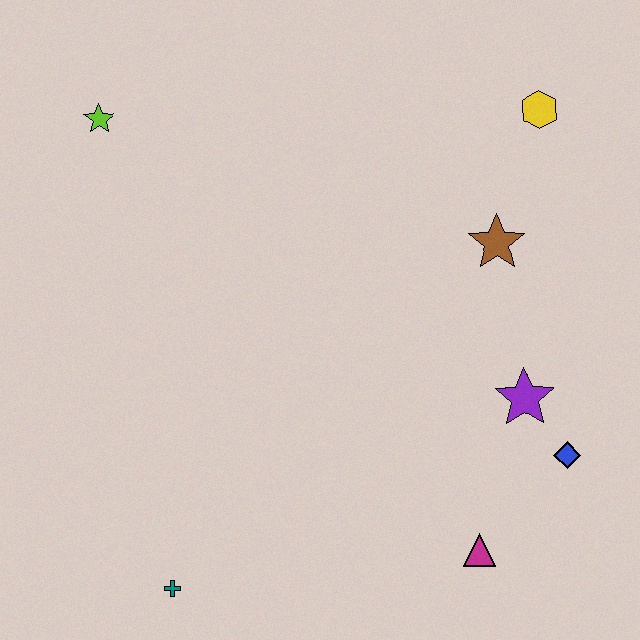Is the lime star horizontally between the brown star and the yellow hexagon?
No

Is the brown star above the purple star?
Yes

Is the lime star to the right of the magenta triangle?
No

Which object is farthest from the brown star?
The teal cross is farthest from the brown star.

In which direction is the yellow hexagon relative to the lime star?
The yellow hexagon is to the right of the lime star.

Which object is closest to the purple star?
The blue diamond is closest to the purple star.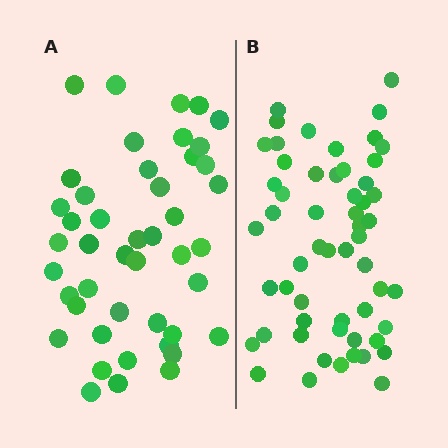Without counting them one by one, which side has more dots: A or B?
Region B (the right region) has more dots.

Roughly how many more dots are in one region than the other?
Region B has roughly 12 or so more dots than region A.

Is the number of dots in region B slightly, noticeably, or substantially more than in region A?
Region B has only slightly more — the two regions are fairly close. The ratio is roughly 1.2 to 1.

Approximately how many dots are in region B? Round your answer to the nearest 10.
About 60 dots. (The exact count is 56, which rounds to 60.)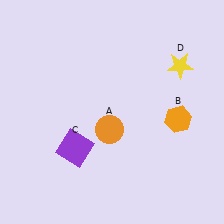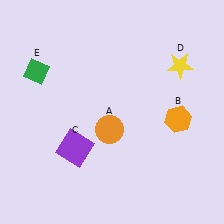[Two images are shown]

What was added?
A green diamond (E) was added in Image 2.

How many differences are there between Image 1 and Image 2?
There is 1 difference between the two images.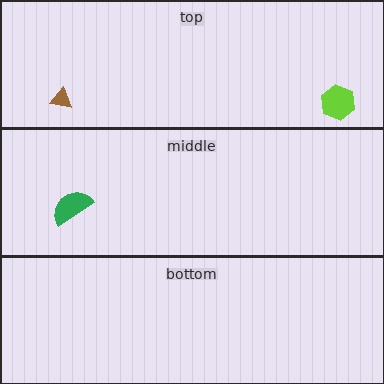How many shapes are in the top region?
2.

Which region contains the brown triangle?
The top region.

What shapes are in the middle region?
The green semicircle.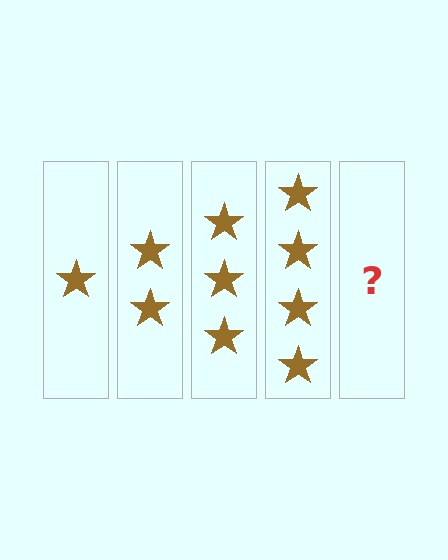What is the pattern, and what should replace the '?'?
The pattern is that each step adds one more star. The '?' should be 5 stars.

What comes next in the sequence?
The next element should be 5 stars.